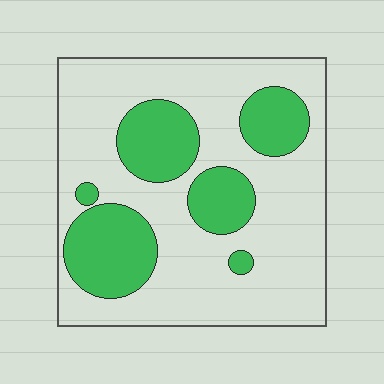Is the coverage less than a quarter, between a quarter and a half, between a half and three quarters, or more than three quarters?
Between a quarter and a half.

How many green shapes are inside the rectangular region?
6.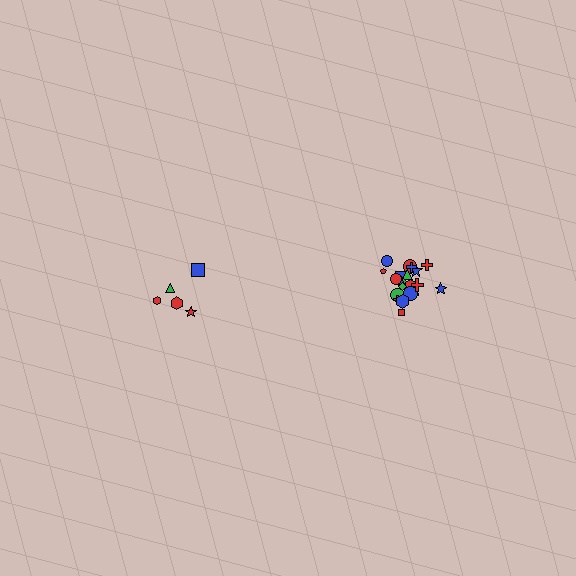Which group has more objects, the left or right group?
The right group.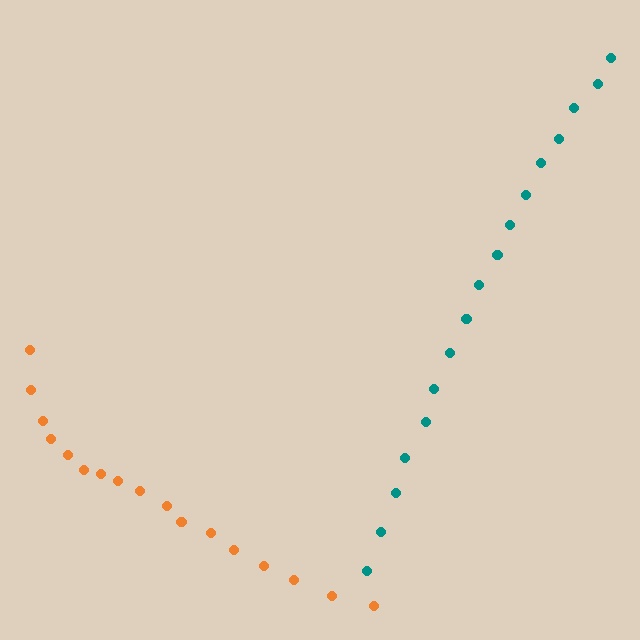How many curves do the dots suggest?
There are 2 distinct paths.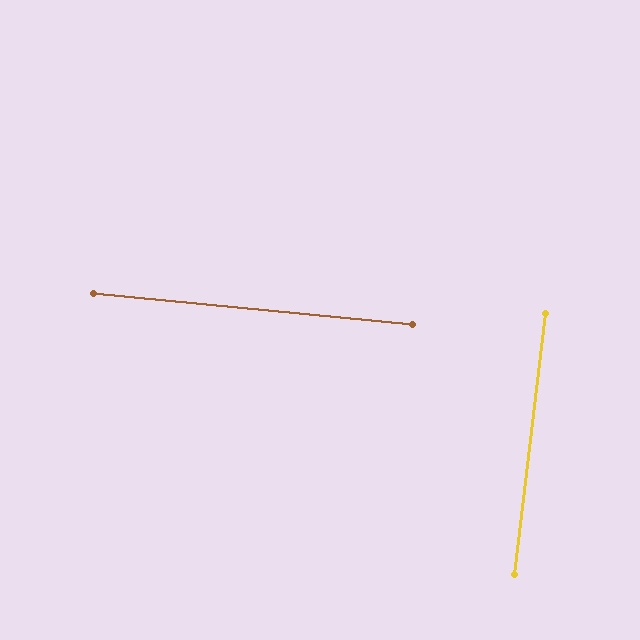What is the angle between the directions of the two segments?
Approximately 89 degrees.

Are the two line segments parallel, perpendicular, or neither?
Perpendicular — they meet at approximately 89°.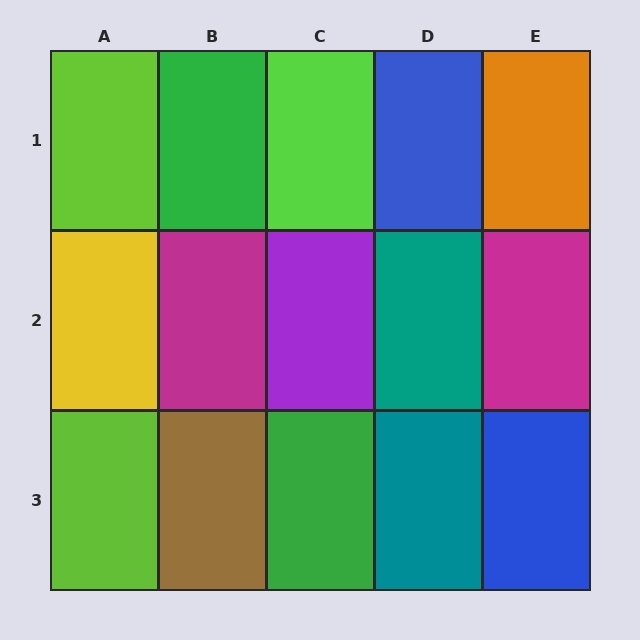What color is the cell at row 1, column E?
Orange.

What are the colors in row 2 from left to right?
Yellow, magenta, purple, teal, magenta.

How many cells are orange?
1 cell is orange.